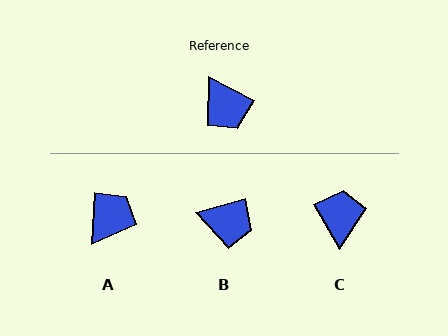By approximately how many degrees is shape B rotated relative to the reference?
Approximately 43 degrees counter-clockwise.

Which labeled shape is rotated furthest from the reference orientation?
C, about 147 degrees away.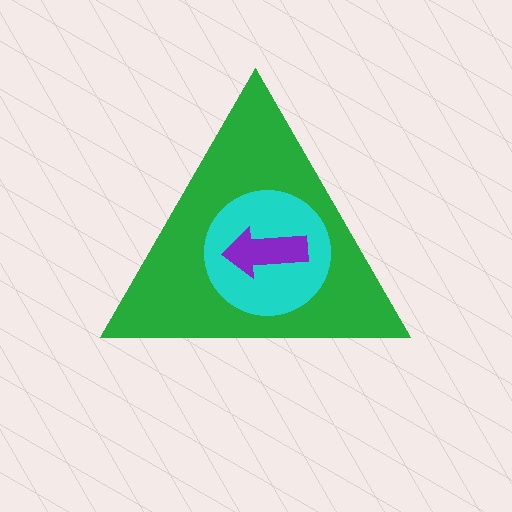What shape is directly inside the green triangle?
The cyan circle.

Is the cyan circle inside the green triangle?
Yes.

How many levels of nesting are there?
3.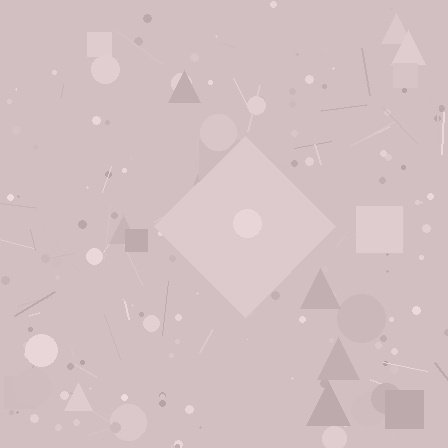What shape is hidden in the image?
A diamond is hidden in the image.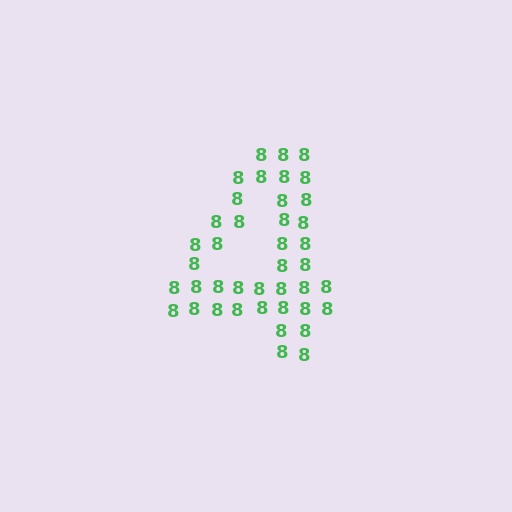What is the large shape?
The large shape is the digit 4.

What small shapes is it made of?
It is made of small digit 8's.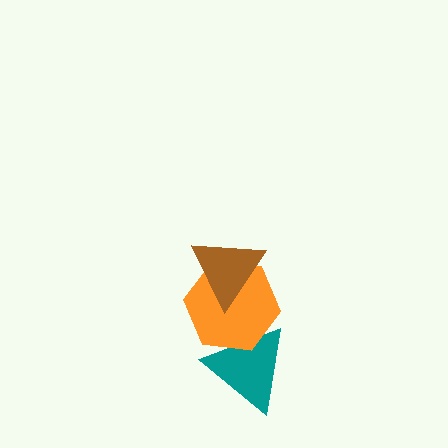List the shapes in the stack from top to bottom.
From top to bottom: the brown triangle, the orange hexagon, the teal triangle.